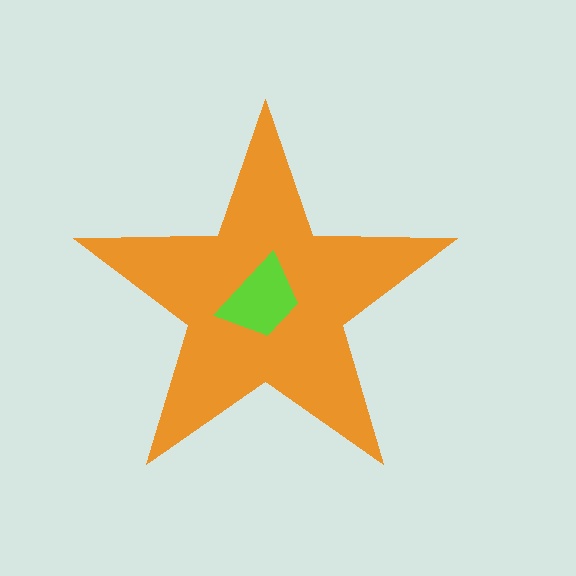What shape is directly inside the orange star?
The lime trapezoid.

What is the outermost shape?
The orange star.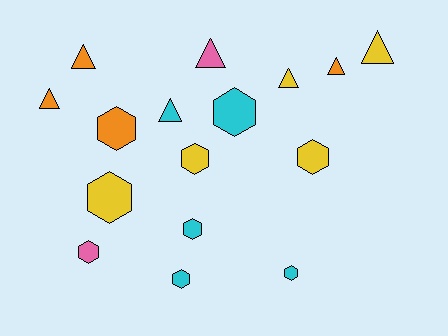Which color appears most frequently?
Cyan, with 5 objects.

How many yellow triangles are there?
There are 2 yellow triangles.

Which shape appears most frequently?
Hexagon, with 9 objects.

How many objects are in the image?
There are 16 objects.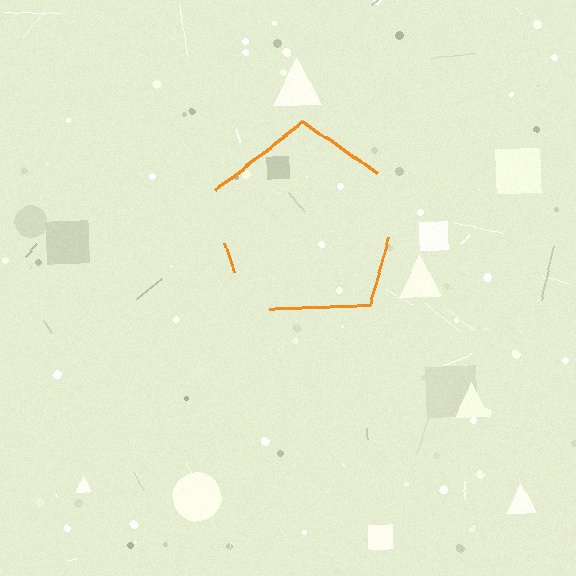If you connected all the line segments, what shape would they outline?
They would outline a pentagon.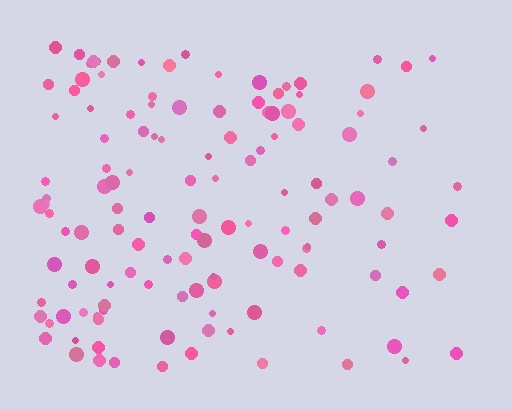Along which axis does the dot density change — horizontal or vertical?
Horizontal.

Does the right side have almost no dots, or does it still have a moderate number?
Still a moderate number, just noticeably fewer than the left.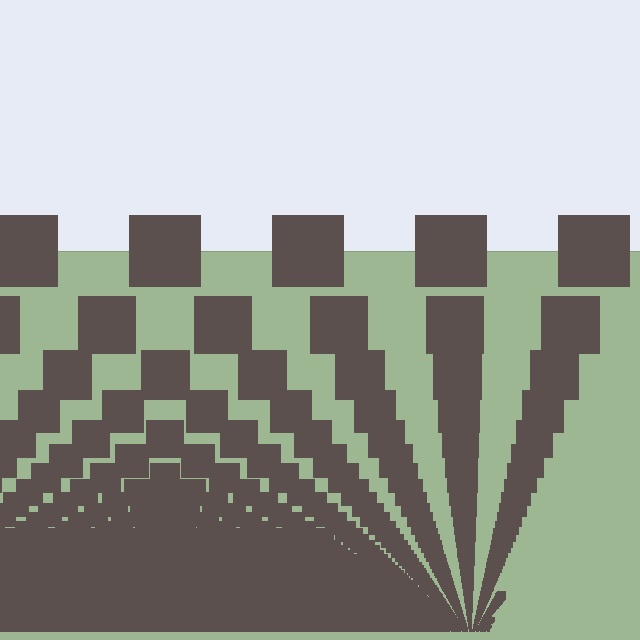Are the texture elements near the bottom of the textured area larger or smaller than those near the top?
Smaller. The gradient is inverted — elements near the bottom are smaller and denser.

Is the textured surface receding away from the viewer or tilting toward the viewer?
The surface appears to tilt toward the viewer. Texture elements get larger and sparser toward the top.